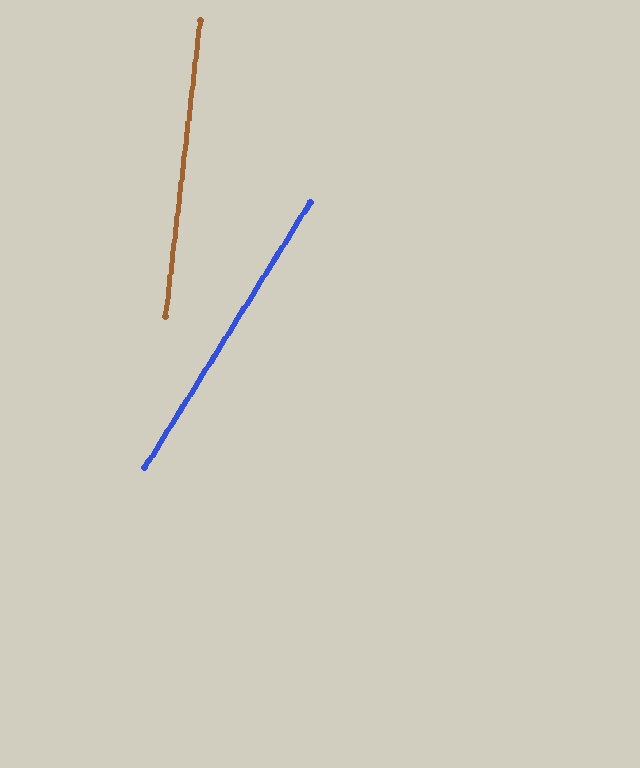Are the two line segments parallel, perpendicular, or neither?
Neither parallel nor perpendicular — they differ by about 25°.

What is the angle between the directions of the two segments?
Approximately 25 degrees.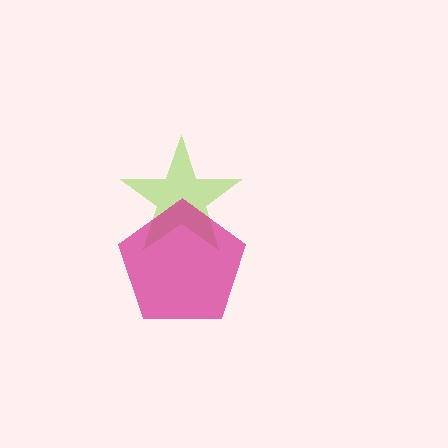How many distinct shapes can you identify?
There are 2 distinct shapes: a lime star, a magenta pentagon.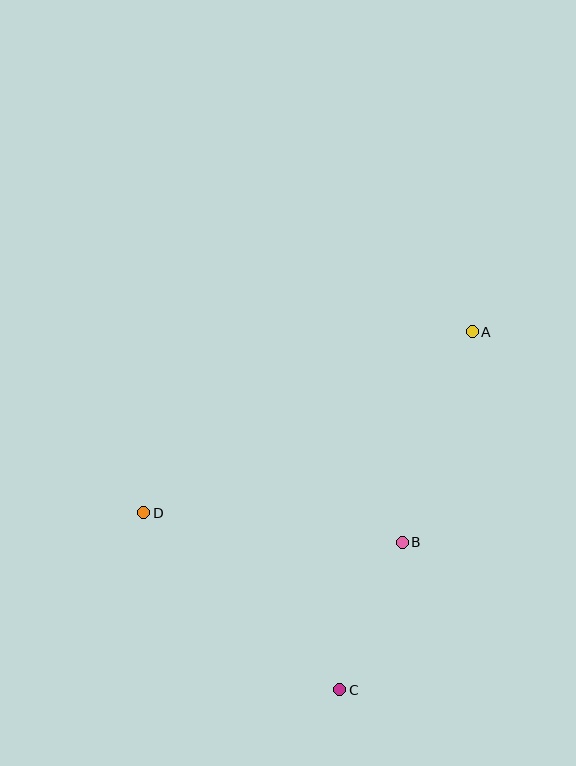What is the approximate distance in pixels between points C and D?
The distance between C and D is approximately 264 pixels.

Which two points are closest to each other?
Points B and C are closest to each other.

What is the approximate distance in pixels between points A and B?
The distance between A and B is approximately 222 pixels.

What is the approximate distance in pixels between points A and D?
The distance between A and D is approximately 375 pixels.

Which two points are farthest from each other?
Points A and C are farthest from each other.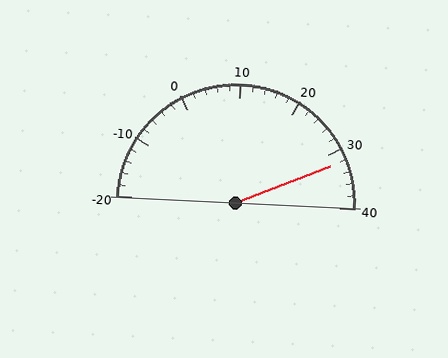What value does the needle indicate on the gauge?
The needle indicates approximately 32.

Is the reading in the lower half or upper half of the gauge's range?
The reading is in the upper half of the range (-20 to 40).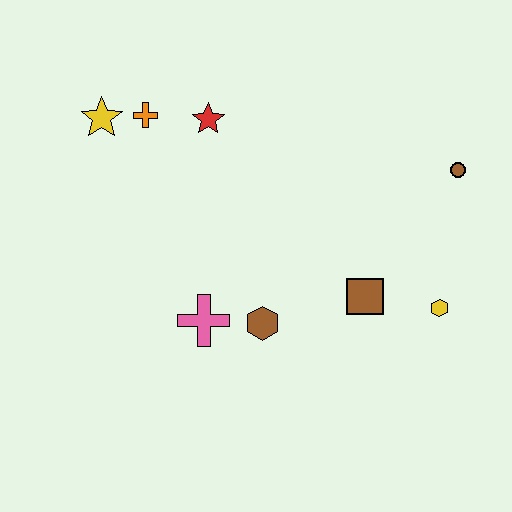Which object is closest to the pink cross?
The brown hexagon is closest to the pink cross.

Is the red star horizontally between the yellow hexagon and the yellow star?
Yes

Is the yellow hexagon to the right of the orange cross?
Yes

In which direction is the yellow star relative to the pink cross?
The yellow star is above the pink cross.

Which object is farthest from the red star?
The yellow hexagon is farthest from the red star.